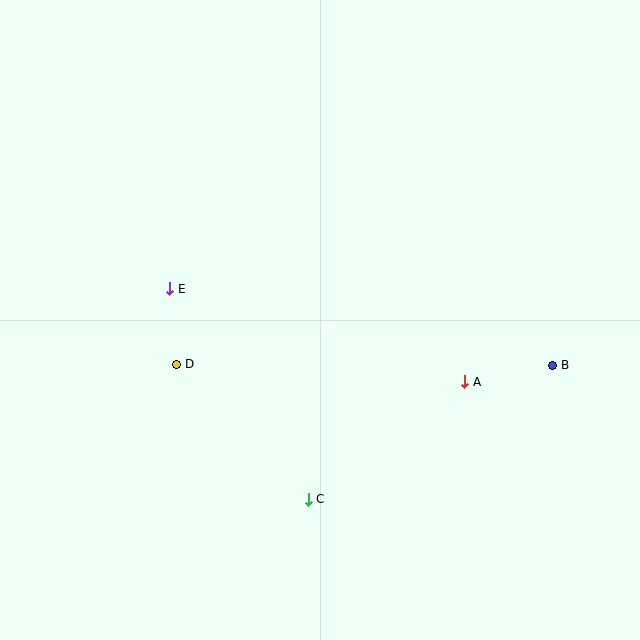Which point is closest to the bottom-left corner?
Point D is closest to the bottom-left corner.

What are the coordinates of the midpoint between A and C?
The midpoint between A and C is at (386, 441).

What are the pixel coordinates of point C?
Point C is at (308, 499).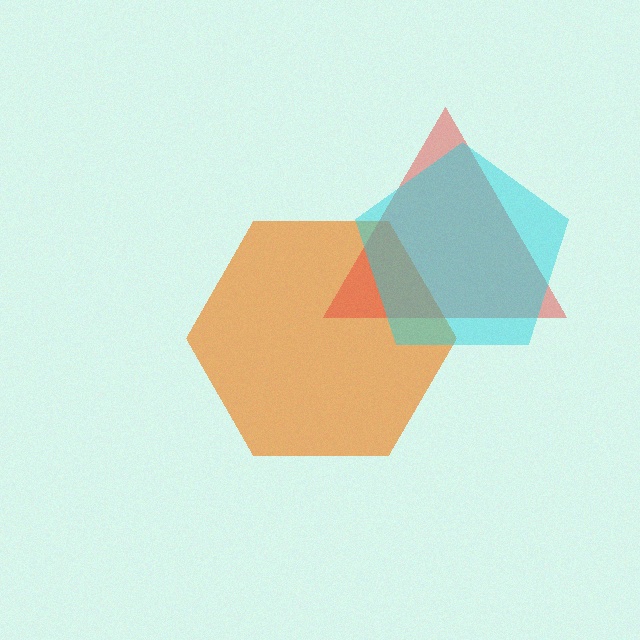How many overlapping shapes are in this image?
There are 3 overlapping shapes in the image.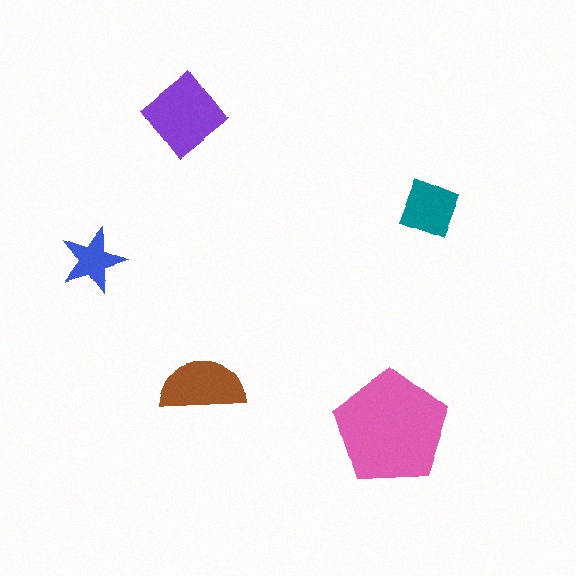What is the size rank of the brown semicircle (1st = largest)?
3rd.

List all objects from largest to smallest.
The pink pentagon, the purple diamond, the brown semicircle, the teal diamond, the blue star.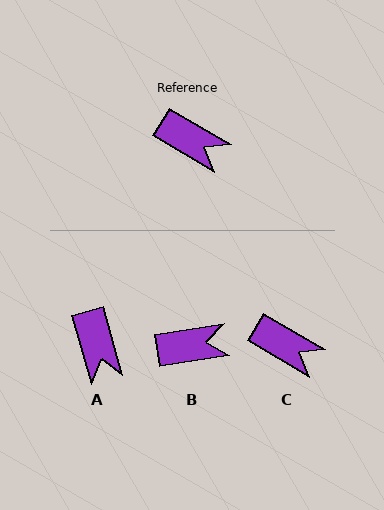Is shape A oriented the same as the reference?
No, it is off by about 44 degrees.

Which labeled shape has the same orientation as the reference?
C.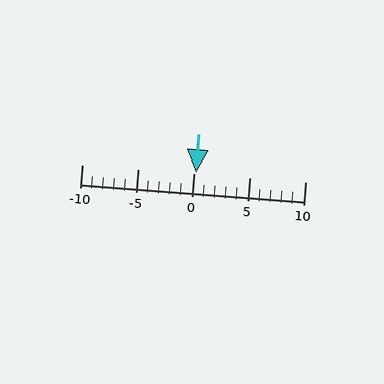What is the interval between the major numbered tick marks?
The major tick marks are spaced 5 units apart.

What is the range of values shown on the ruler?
The ruler shows values from -10 to 10.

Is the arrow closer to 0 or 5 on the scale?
The arrow is closer to 0.